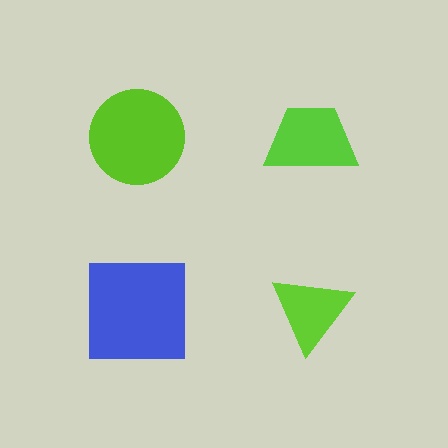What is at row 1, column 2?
A lime trapezoid.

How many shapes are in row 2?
2 shapes.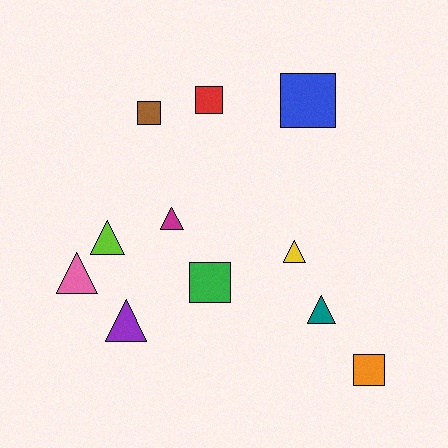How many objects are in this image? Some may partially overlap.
There are 11 objects.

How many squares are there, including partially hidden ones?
There are 5 squares.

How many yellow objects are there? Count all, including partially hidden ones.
There is 1 yellow object.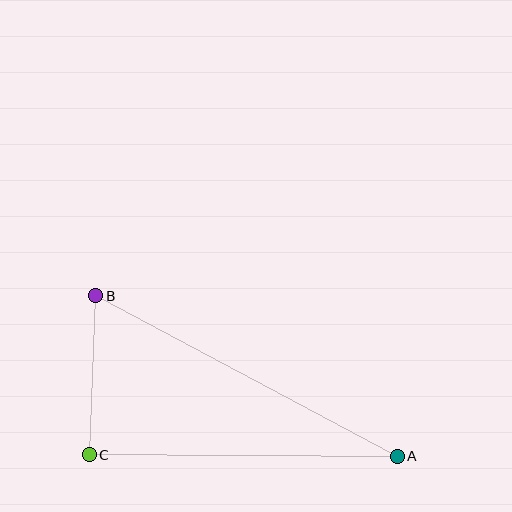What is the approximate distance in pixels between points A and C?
The distance between A and C is approximately 308 pixels.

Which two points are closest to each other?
Points B and C are closest to each other.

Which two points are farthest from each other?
Points A and B are farthest from each other.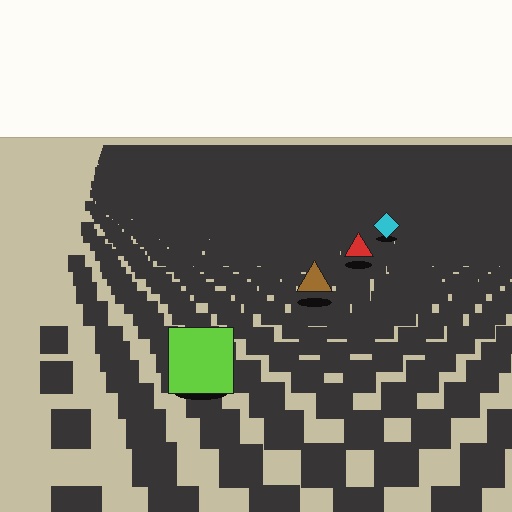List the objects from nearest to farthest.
From nearest to farthest: the lime square, the brown triangle, the red triangle, the cyan diamond.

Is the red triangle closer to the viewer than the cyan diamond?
Yes. The red triangle is closer — you can tell from the texture gradient: the ground texture is coarser near it.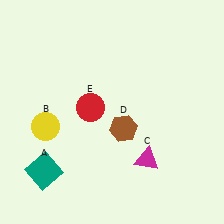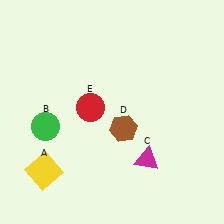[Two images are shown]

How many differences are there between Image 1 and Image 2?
There are 2 differences between the two images.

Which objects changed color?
A changed from teal to yellow. B changed from yellow to green.